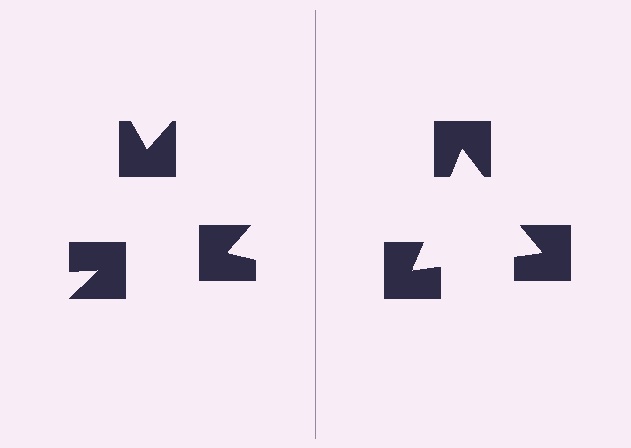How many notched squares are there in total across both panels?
6 — 3 on each side.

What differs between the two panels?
The notched squares are positioned identically on both sides; only the wedge orientations differ. On the right they align to a triangle; on the left they are misaligned.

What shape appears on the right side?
An illusory triangle.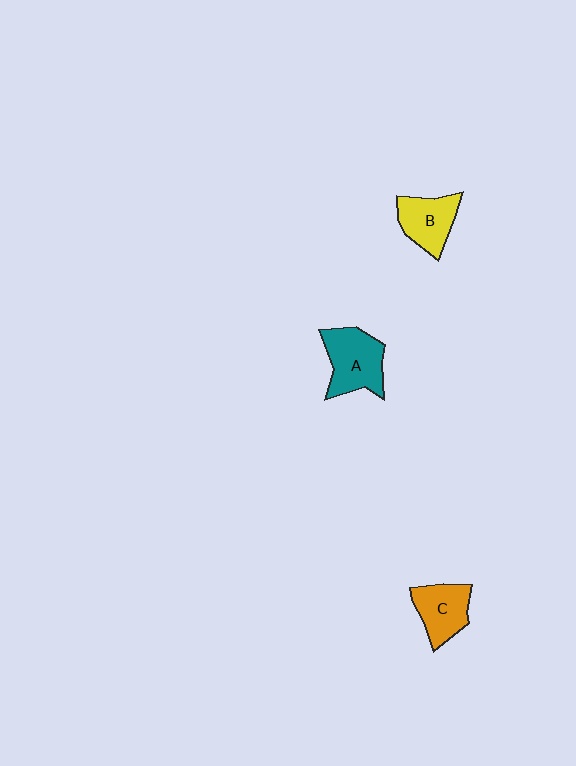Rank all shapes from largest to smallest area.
From largest to smallest: A (teal), B (yellow), C (orange).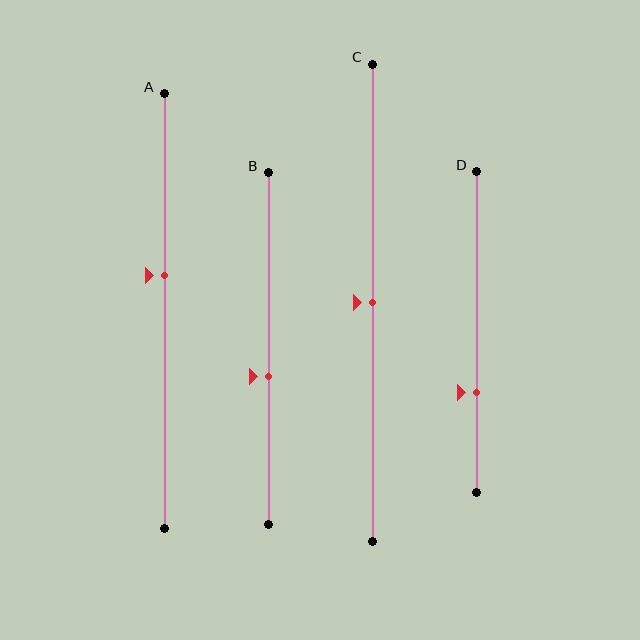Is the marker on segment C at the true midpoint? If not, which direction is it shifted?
Yes, the marker on segment C is at the true midpoint.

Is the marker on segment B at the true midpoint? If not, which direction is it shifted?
No, the marker on segment B is shifted downward by about 8% of the segment length.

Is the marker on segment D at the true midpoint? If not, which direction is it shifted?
No, the marker on segment D is shifted downward by about 19% of the segment length.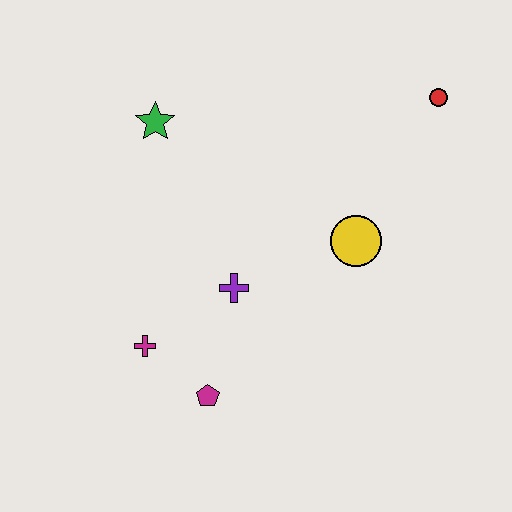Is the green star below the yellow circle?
No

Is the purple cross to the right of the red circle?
No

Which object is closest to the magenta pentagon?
The magenta cross is closest to the magenta pentagon.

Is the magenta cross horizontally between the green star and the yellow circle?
No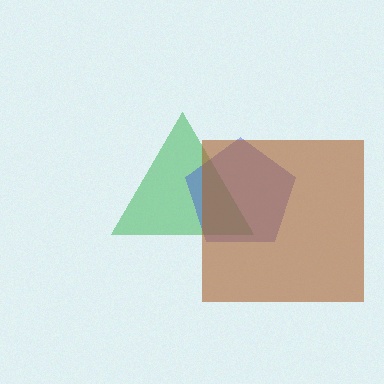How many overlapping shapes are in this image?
There are 3 overlapping shapes in the image.